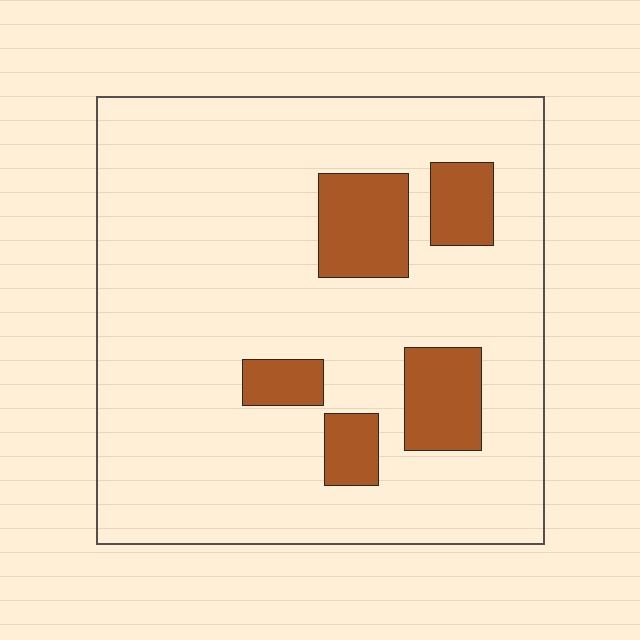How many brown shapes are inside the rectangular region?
5.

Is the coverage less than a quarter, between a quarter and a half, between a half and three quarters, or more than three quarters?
Less than a quarter.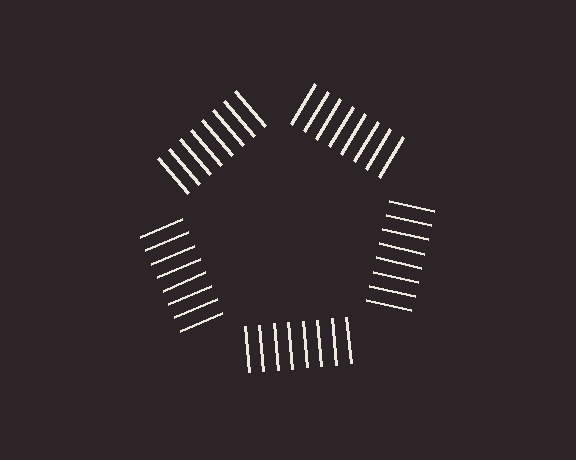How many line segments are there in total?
40 — 8 along each of the 5 edges.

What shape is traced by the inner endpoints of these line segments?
An illusory pentagon — the line segments terminate on its edges but no continuous stroke is drawn.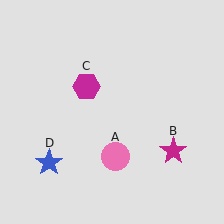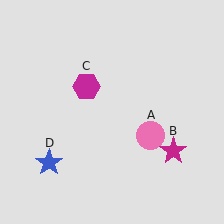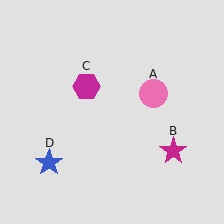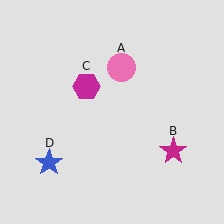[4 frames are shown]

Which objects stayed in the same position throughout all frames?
Magenta star (object B) and magenta hexagon (object C) and blue star (object D) remained stationary.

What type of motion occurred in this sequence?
The pink circle (object A) rotated counterclockwise around the center of the scene.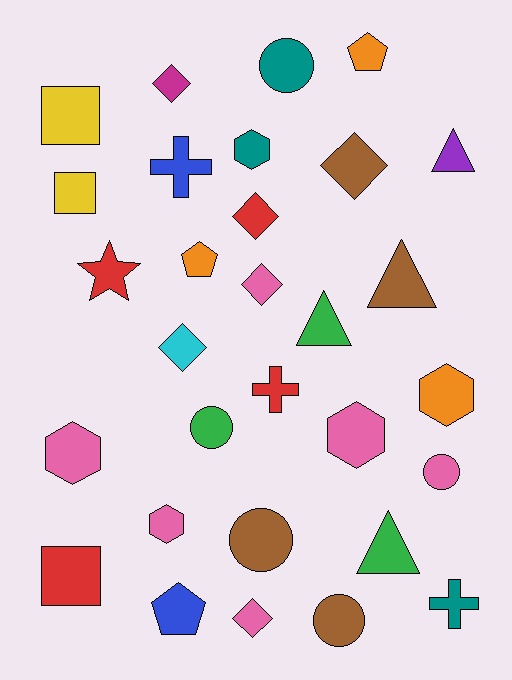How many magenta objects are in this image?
There is 1 magenta object.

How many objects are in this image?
There are 30 objects.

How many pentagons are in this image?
There are 3 pentagons.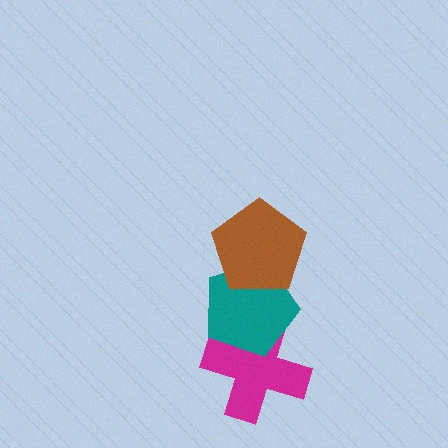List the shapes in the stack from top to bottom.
From top to bottom: the brown pentagon, the teal pentagon, the magenta cross.